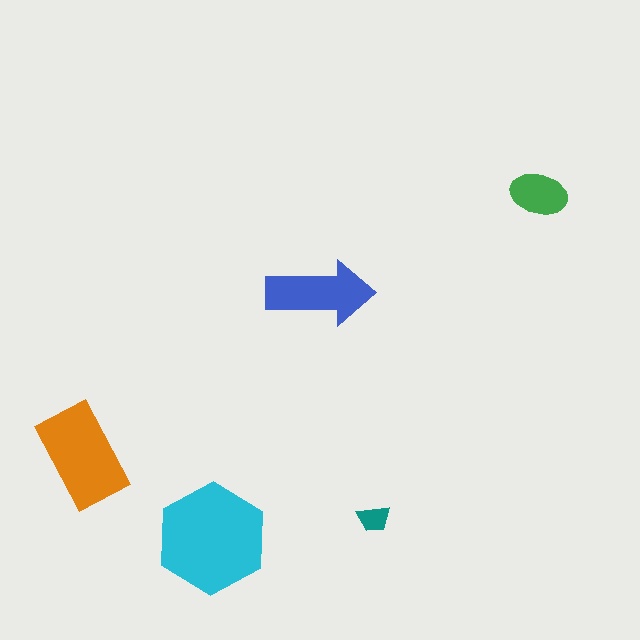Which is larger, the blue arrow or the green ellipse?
The blue arrow.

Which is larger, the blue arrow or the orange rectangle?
The orange rectangle.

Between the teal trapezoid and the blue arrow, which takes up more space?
The blue arrow.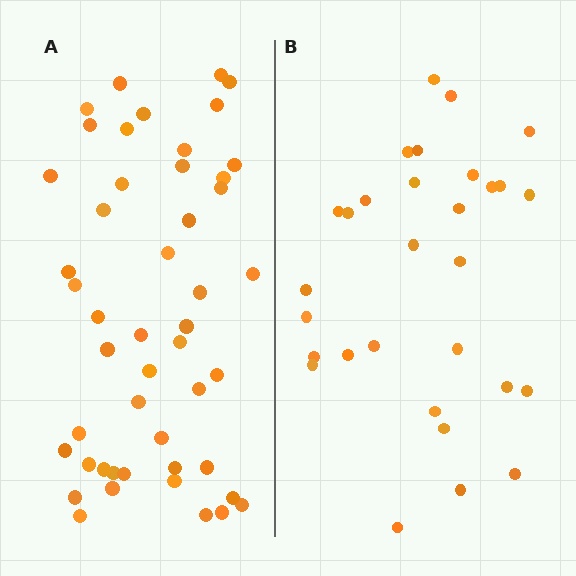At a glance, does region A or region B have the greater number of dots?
Region A (the left region) has more dots.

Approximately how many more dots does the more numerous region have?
Region A has approximately 20 more dots than region B.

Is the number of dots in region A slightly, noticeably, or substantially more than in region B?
Region A has substantially more. The ratio is roughly 1.6 to 1.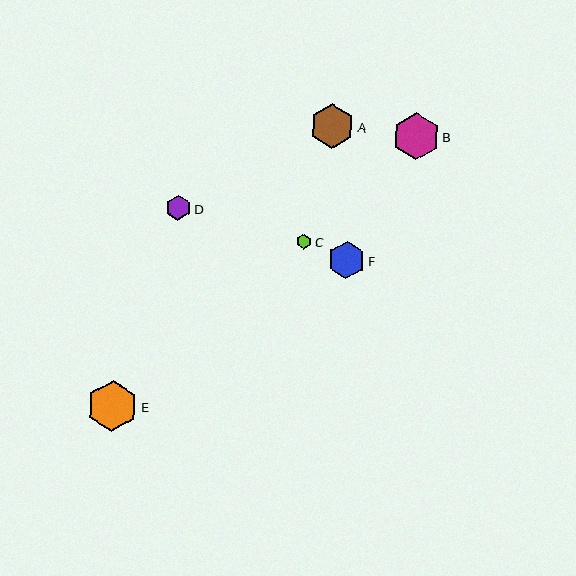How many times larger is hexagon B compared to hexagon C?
Hexagon B is approximately 3.1 times the size of hexagon C.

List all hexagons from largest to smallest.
From largest to smallest: E, B, A, F, D, C.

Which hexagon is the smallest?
Hexagon C is the smallest with a size of approximately 15 pixels.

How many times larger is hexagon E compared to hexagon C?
Hexagon E is approximately 3.4 times the size of hexagon C.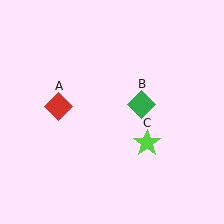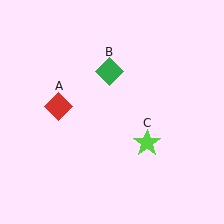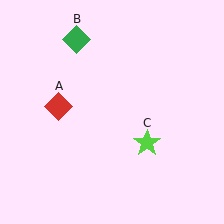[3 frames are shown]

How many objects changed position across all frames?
1 object changed position: green diamond (object B).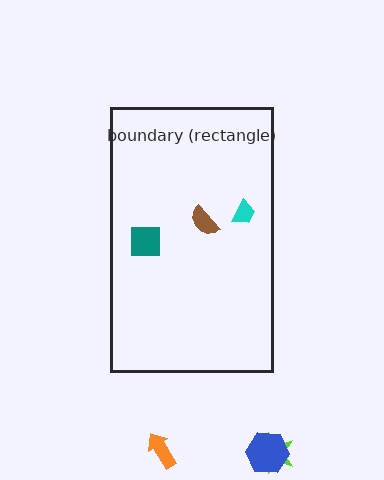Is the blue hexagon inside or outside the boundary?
Outside.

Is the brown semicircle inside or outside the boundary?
Inside.